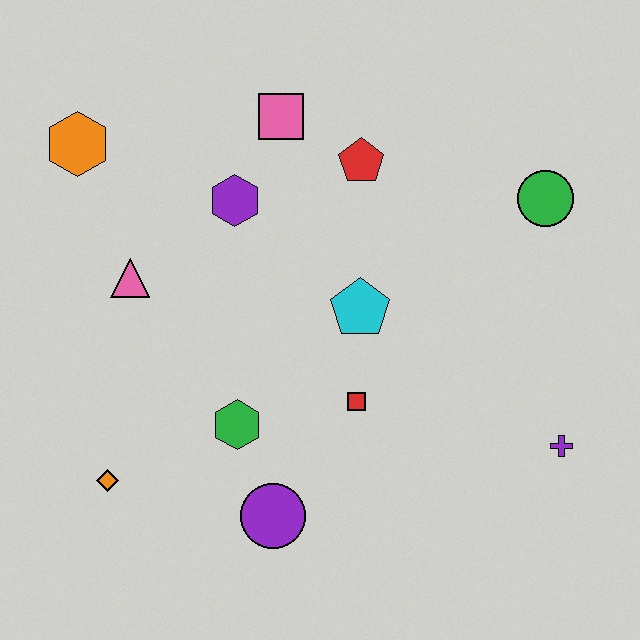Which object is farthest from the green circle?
The orange diamond is farthest from the green circle.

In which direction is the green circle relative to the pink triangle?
The green circle is to the right of the pink triangle.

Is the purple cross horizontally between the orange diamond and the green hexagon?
No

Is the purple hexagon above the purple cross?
Yes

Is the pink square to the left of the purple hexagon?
No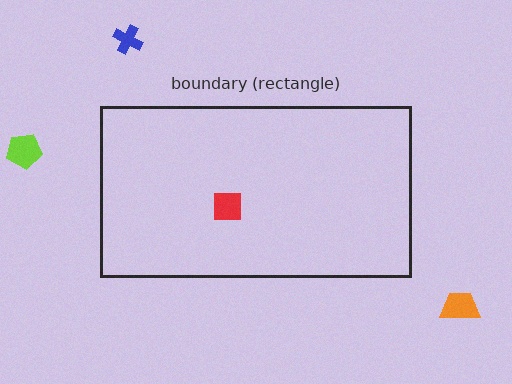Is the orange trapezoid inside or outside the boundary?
Outside.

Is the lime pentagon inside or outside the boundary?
Outside.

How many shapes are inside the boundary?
1 inside, 3 outside.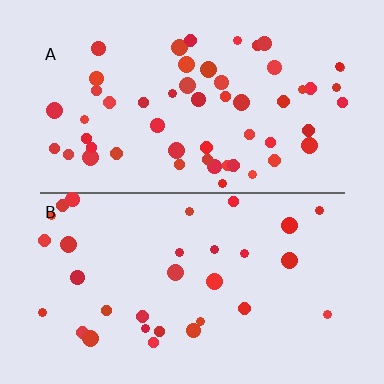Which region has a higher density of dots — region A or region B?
A (the top).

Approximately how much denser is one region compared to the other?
Approximately 1.7× — region A over region B.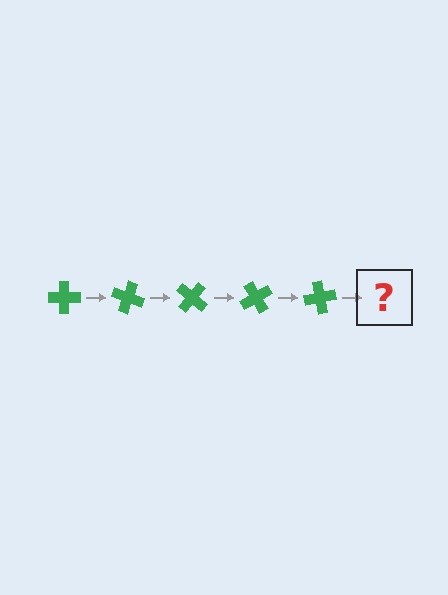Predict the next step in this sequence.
The next step is a green cross rotated 100 degrees.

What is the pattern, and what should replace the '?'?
The pattern is that the cross rotates 20 degrees each step. The '?' should be a green cross rotated 100 degrees.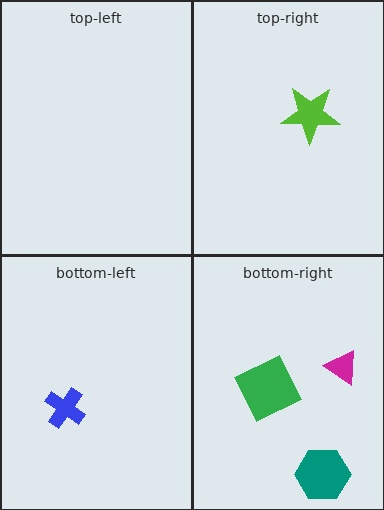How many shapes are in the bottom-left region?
1.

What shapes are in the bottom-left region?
The blue cross.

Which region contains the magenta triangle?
The bottom-right region.